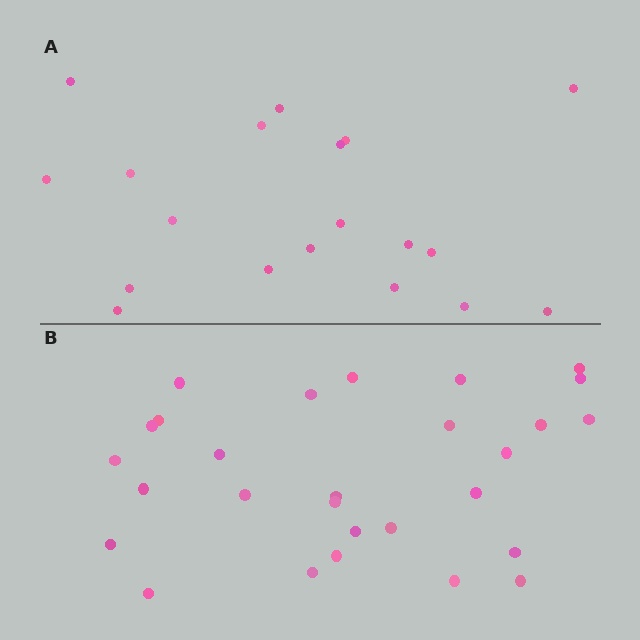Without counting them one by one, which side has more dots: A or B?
Region B (the bottom region) has more dots.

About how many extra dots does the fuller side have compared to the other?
Region B has roughly 8 or so more dots than region A.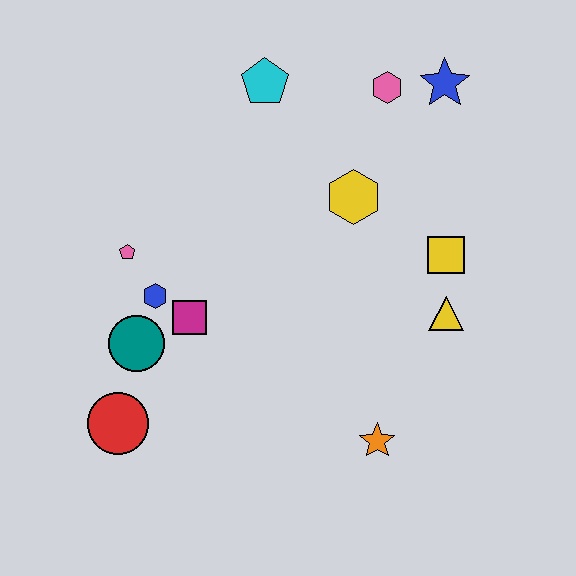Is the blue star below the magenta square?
No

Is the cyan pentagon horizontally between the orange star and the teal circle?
Yes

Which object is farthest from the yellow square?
The red circle is farthest from the yellow square.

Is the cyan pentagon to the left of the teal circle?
No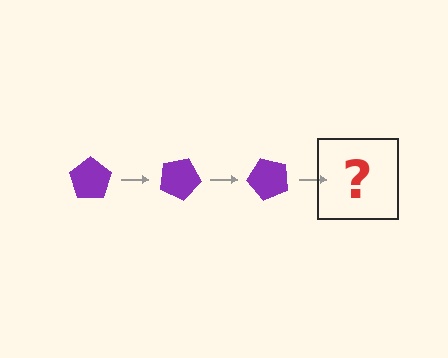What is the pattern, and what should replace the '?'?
The pattern is that the pentagon rotates 25 degrees each step. The '?' should be a purple pentagon rotated 75 degrees.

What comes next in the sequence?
The next element should be a purple pentagon rotated 75 degrees.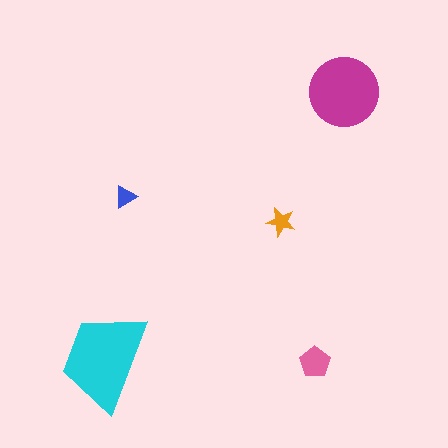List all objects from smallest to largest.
The blue triangle, the orange star, the pink pentagon, the magenta circle, the cyan trapezoid.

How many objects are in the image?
There are 5 objects in the image.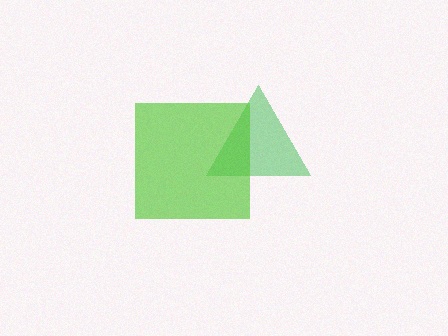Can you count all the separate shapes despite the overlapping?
Yes, there are 2 separate shapes.